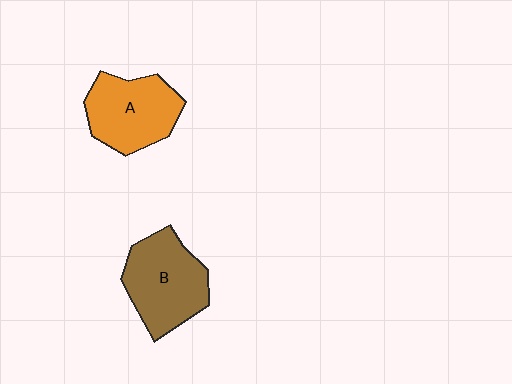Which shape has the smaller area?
Shape A (orange).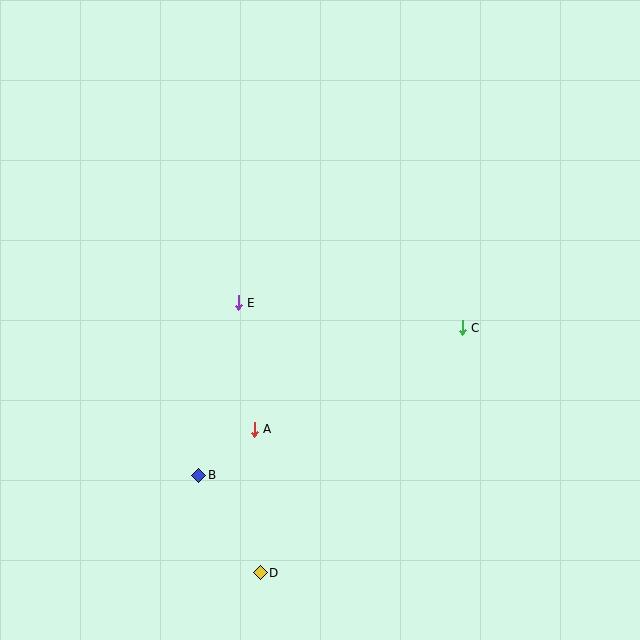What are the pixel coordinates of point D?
Point D is at (260, 573).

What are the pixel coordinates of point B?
Point B is at (199, 475).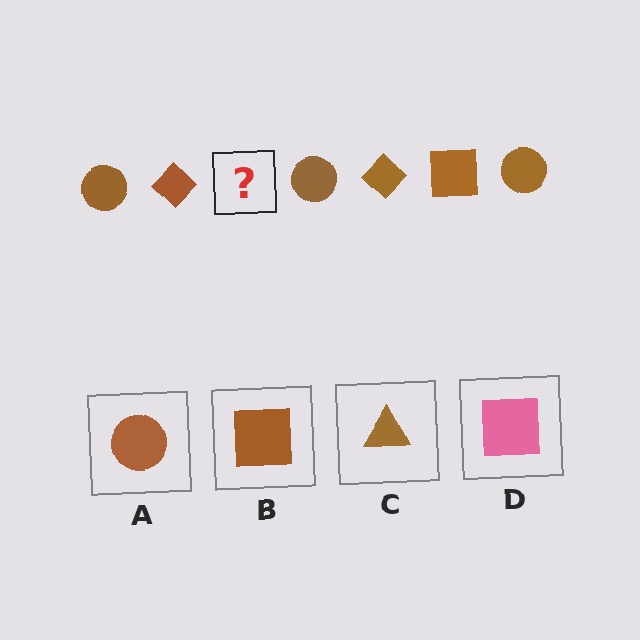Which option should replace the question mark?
Option B.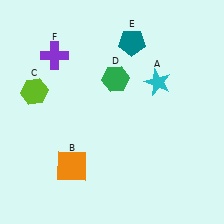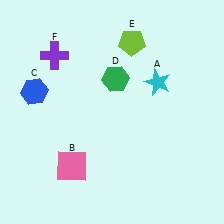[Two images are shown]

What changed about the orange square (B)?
In Image 1, B is orange. In Image 2, it changed to pink.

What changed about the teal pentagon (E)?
In Image 1, E is teal. In Image 2, it changed to lime.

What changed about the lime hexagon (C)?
In Image 1, C is lime. In Image 2, it changed to blue.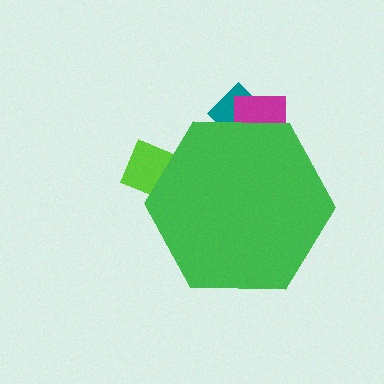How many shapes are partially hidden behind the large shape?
3 shapes are partially hidden.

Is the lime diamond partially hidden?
Yes, the lime diamond is partially hidden behind the green hexagon.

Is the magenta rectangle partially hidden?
Yes, the magenta rectangle is partially hidden behind the green hexagon.